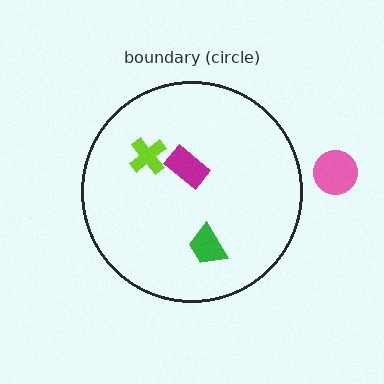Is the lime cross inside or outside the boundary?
Inside.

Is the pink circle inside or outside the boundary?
Outside.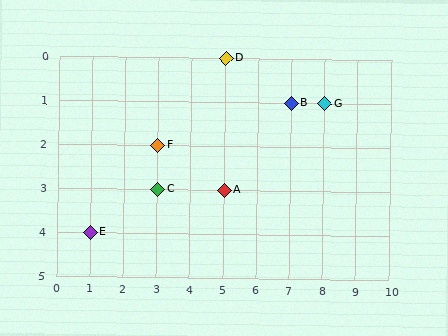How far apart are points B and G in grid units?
Points B and G are 1 column apart.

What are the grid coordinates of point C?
Point C is at grid coordinates (3, 3).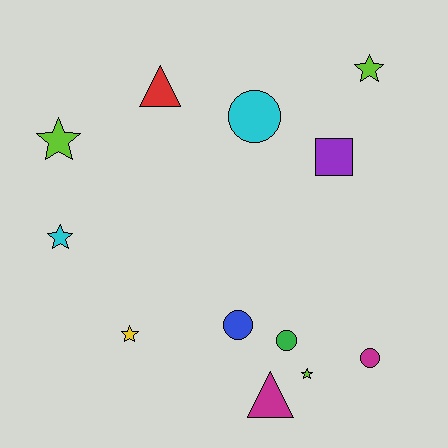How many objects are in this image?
There are 12 objects.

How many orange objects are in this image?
There are no orange objects.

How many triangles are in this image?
There are 2 triangles.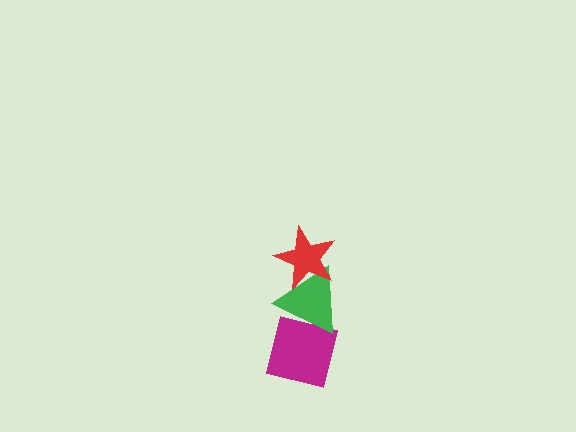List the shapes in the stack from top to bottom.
From top to bottom: the red star, the green triangle, the magenta square.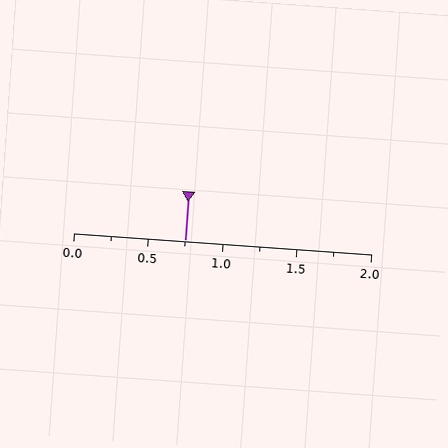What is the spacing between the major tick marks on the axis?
The major ticks are spaced 0.5 apart.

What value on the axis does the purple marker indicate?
The marker indicates approximately 0.75.